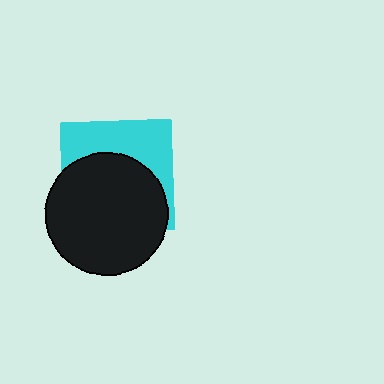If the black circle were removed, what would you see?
You would see the complete cyan square.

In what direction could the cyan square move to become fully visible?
The cyan square could move up. That would shift it out from behind the black circle entirely.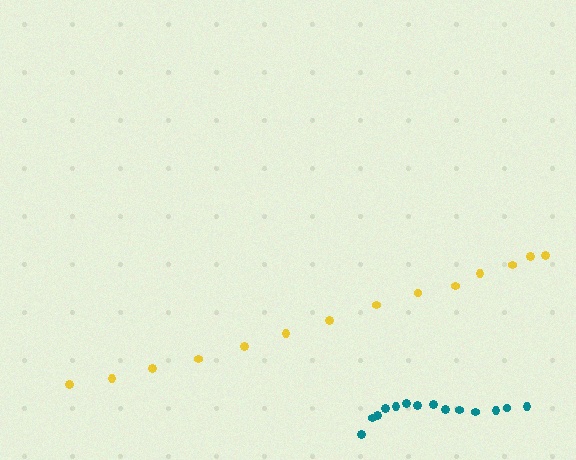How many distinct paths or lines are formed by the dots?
There are 2 distinct paths.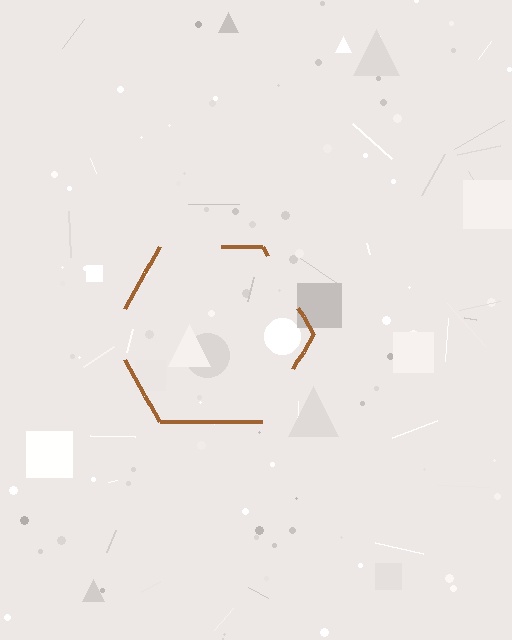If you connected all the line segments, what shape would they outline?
They would outline a hexagon.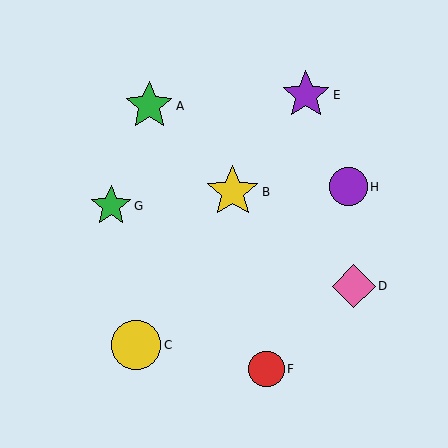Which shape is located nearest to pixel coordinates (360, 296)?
The pink diamond (labeled D) at (354, 286) is nearest to that location.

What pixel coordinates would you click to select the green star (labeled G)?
Click at (111, 206) to select the green star G.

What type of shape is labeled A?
Shape A is a green star.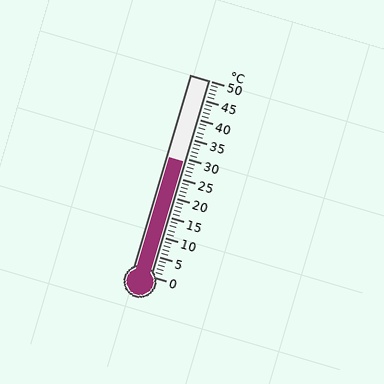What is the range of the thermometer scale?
The thermometer scale ranges from 0°C to 50°C.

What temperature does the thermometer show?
The thermometer shows approximately 29°C.